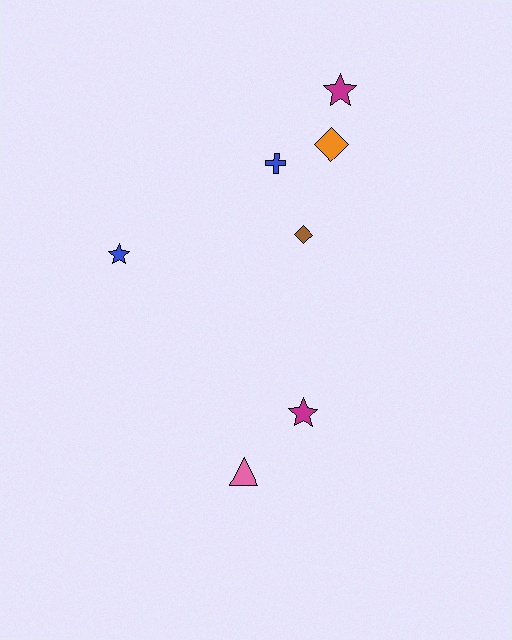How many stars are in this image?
There are 3 stars.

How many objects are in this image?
There are 7 objects.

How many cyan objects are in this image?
There are no cyan objects.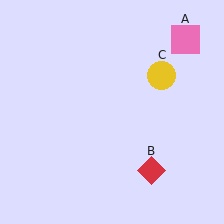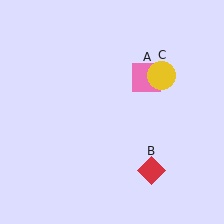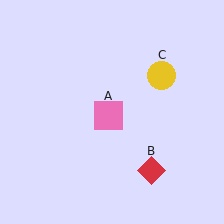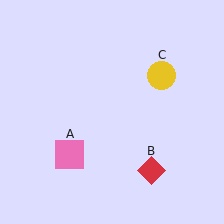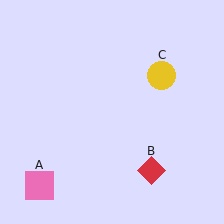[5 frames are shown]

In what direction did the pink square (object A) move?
The pink square (object A) moved down and to the left.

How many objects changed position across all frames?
1 object changed position: pink square (object A).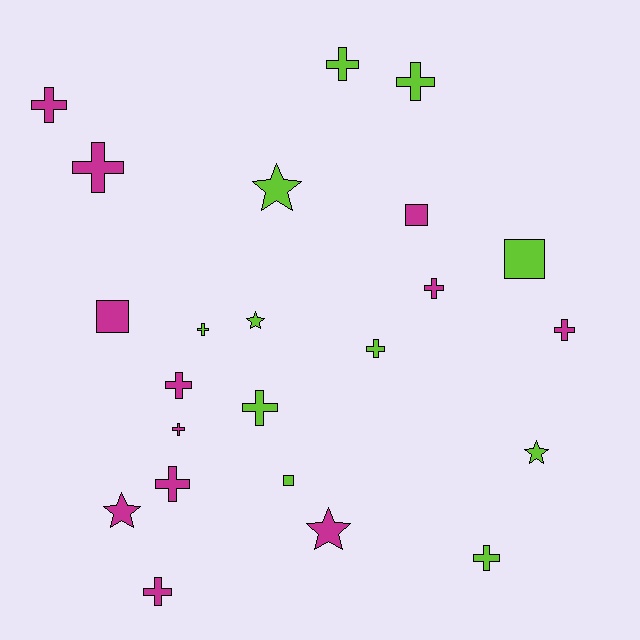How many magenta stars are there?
There are 2 magenta stars.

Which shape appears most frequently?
Cross, with 14 objects.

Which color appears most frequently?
Magenta, with 12 objects.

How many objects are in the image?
There are 23 objects.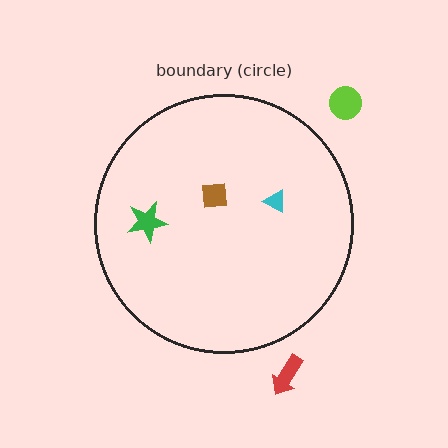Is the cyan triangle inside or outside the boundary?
Inside.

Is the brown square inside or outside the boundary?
Inside.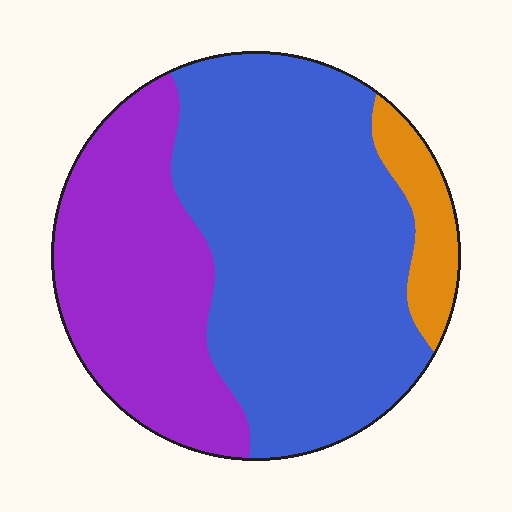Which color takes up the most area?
Blue, at roughly 60%.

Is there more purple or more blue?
Blue.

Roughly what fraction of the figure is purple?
Purple covers roughly 35% of the figure.